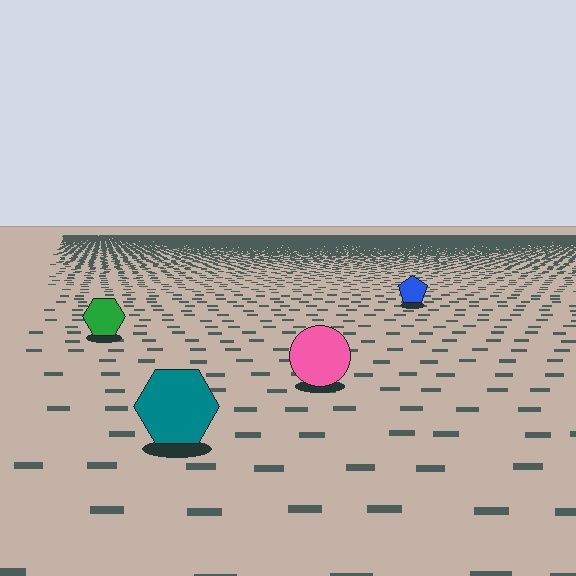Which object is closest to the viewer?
The teal hexagon is closest. The texture marks near it are larger and more spread out.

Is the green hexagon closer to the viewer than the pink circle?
No. The pink circle is closer — you can tell from the texture gradient: the ground texture is coarser near it.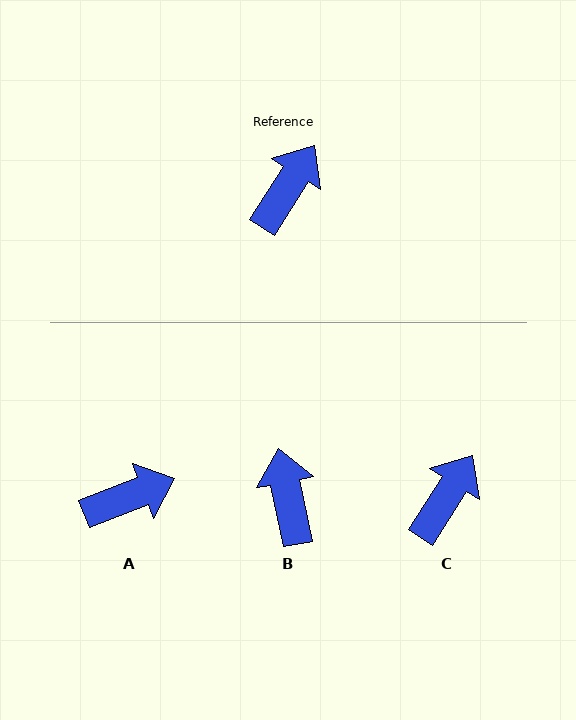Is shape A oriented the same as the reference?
No, it is off by about 36 degrees.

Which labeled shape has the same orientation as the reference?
C.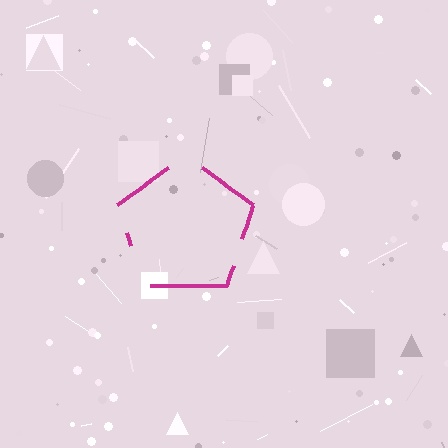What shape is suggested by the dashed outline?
The dashed outline suggests a pentagon.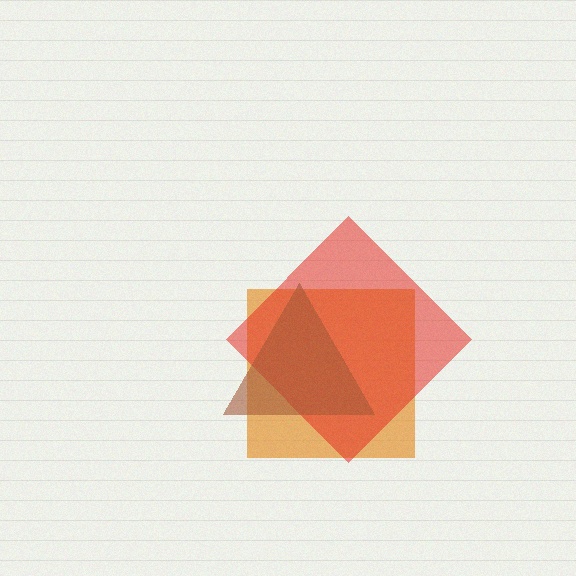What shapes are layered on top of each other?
The layered shapes are: an orange square, a red diamond, a brown triangle.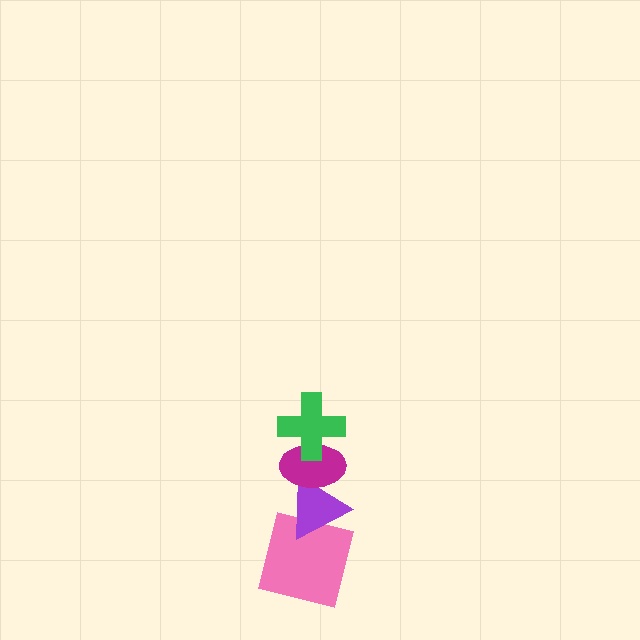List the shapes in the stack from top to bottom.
From top to bottom: the green cross, the magenta ellipse, the purple triangle, the pink square.